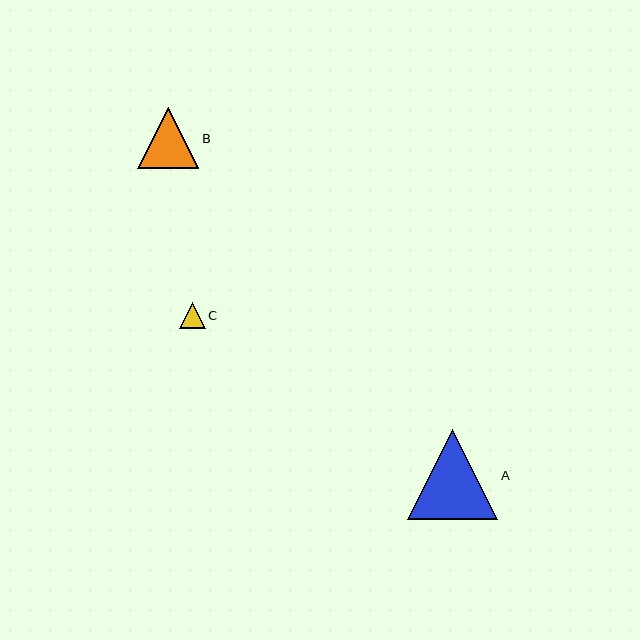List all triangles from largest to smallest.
From largest to smallest: A, B, C.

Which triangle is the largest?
Triangle A is the largest with a size of approximately 90 pixels.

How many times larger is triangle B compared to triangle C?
Triangle B is approximately 2.4 times the size of triangle C.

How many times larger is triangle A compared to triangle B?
Triangle A is approximately 1.5 times the size of triangle B.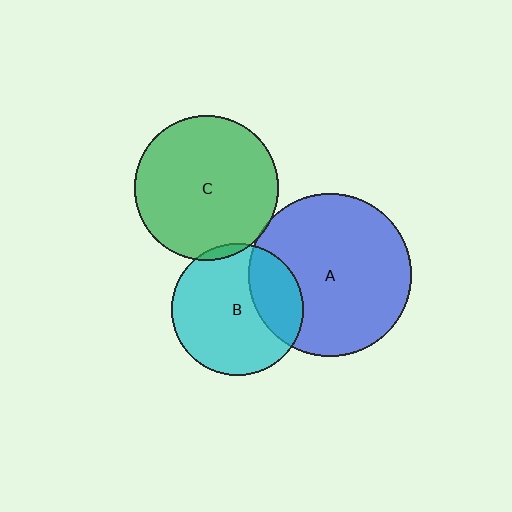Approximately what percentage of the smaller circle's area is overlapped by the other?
Approximately 5%.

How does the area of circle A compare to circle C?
Approximately 1.3 times.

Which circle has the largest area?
Circle A (blue).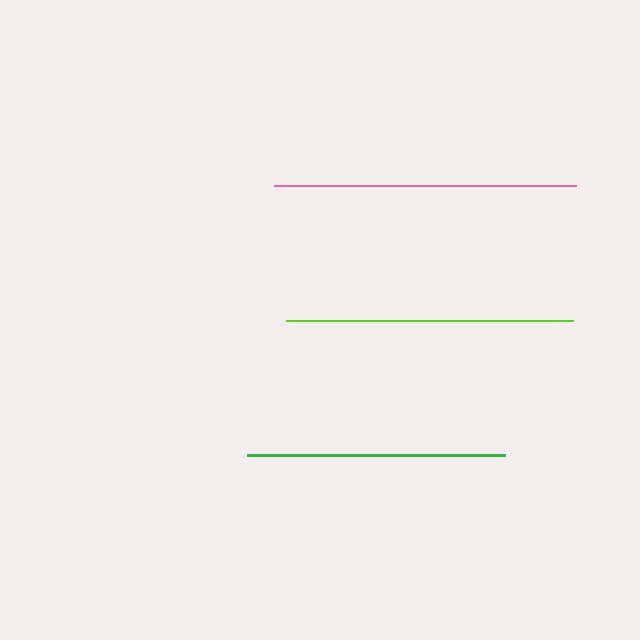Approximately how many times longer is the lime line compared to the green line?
The lime line is approximately 1.1 times the length of the green line.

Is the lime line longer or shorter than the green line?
The lime line is longer than the green line.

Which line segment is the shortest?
The green line is the shortest at approximately 258 pixels.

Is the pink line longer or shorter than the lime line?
The pink line is longer than the lime line.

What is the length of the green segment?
The green segment is approximately 258 pixels long.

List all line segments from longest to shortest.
From longest to shortest: pink, lime, green.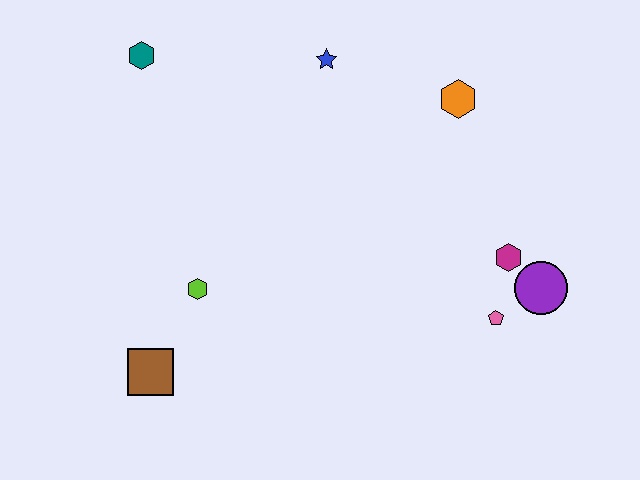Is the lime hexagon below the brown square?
No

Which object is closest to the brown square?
The lime hexagon is closest to the brown square.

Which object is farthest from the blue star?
The brown square is farthest from the blue star.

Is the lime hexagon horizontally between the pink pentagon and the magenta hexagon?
No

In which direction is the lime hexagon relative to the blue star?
The lime hexagon is below the blue star.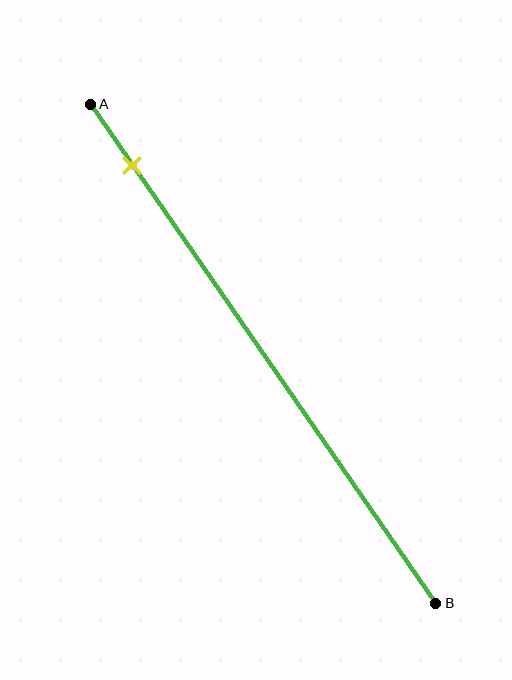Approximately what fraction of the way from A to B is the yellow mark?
The yellow mark is approximately 10% of the way from A to B.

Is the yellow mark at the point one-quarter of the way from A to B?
No, the mark is at about 10% from A, not at the 25% one-quarter point.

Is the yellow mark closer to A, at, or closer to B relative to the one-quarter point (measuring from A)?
The yellow mark is closer to point A than the one-quarter point of segment AB.